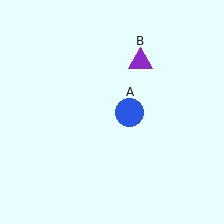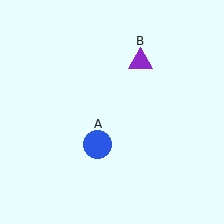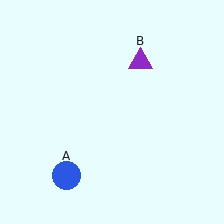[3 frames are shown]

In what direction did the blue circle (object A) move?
The blue circle (object A) moved down and to the left.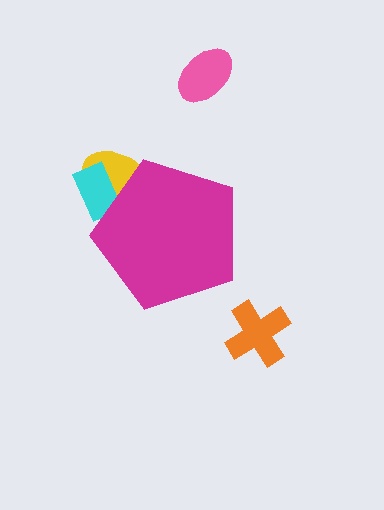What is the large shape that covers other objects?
A magenta pentagon.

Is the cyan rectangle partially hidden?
Yes, the cyan rectangle is partially hidden behind the magenta pentagon.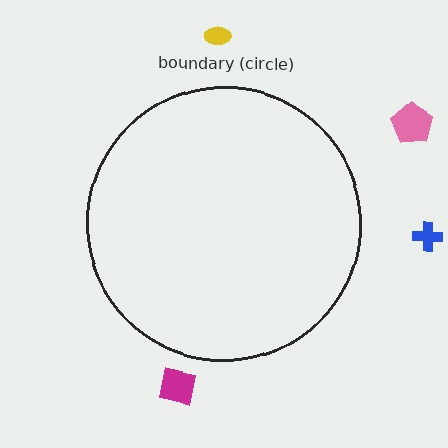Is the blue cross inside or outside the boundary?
Outside.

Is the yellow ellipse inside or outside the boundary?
Outside.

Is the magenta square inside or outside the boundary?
Outside.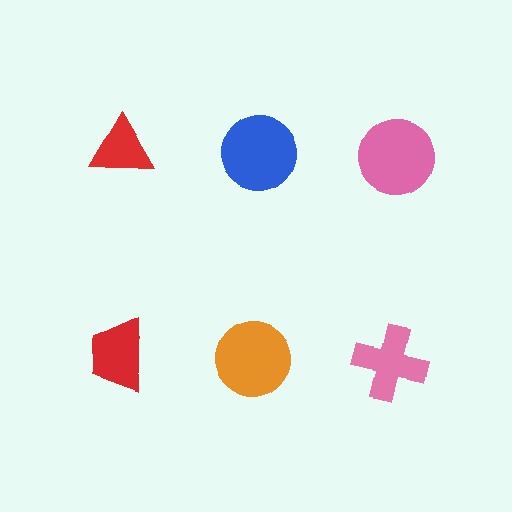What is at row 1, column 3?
A pink circle.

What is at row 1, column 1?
A red triangle.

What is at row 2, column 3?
A pink cross.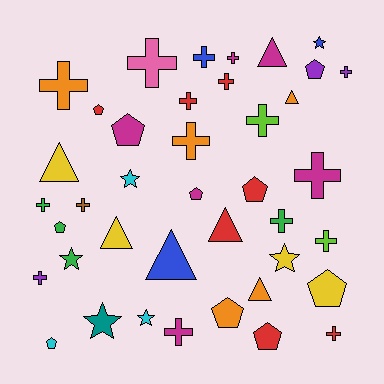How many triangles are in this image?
There are 7 triangles.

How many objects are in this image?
There are 40 objects.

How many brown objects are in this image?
There is 1 brown object.